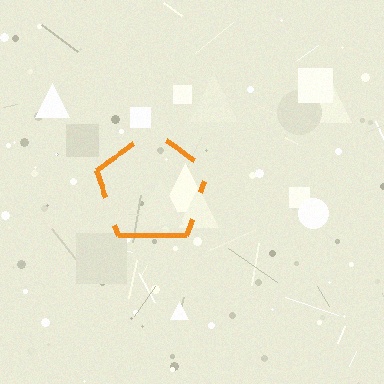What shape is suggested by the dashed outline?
The dashed outline suggests a pentagon.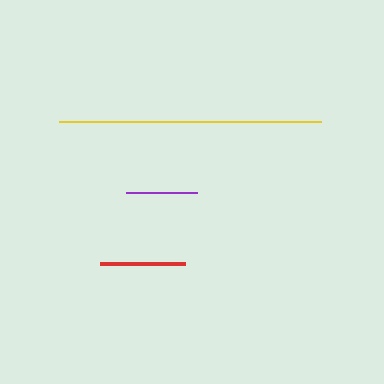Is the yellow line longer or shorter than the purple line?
The yellow line is longer than the purple line.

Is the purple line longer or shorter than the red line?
The red line is longer than the purple line.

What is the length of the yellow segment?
The yellow segment is approximately 263 pixels long.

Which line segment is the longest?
The yellow line is the longest at approximately 263 pixels.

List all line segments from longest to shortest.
From longest to shortest: yellow, red, purple.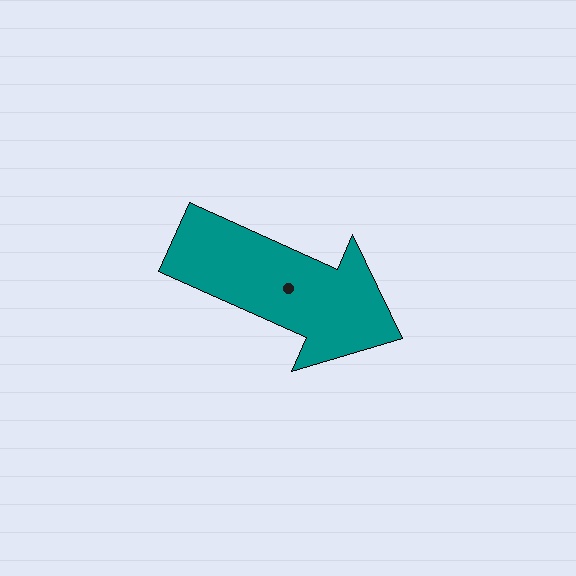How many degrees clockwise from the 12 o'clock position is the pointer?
Approximately 114 degrees.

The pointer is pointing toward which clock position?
Roughly 4 o'clock.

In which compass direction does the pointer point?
Southeast.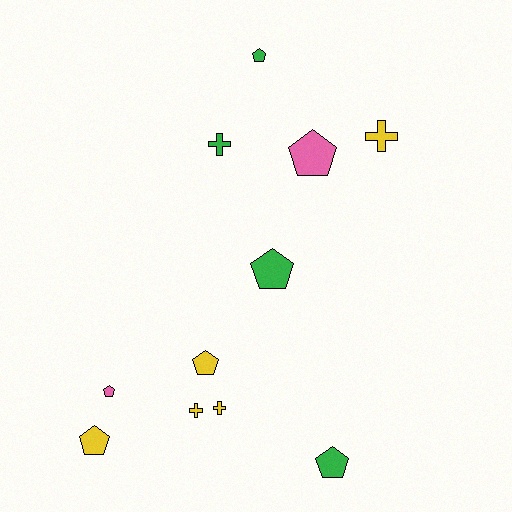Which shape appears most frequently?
Pentagon, with 7 objects.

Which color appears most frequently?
Yellow, with 5 objects.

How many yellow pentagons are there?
There are 2 yellow pentagons.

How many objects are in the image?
There are 11 objects.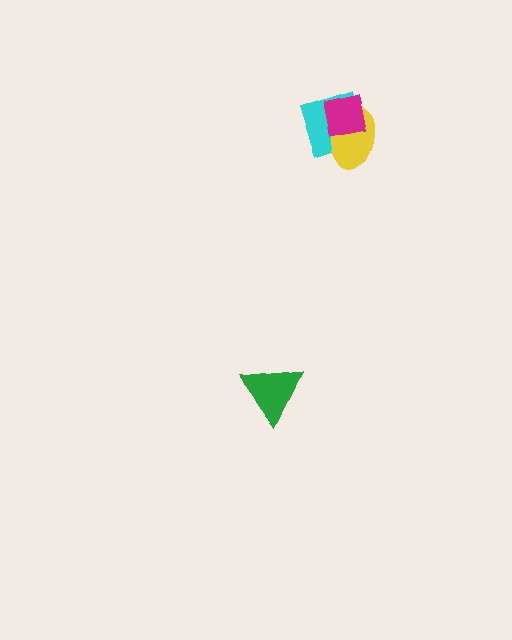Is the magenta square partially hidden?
No, no other shape covers it.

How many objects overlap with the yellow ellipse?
2 objects overlap with the yellow ellipse.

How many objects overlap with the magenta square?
2 objects overlap with the magenta square.